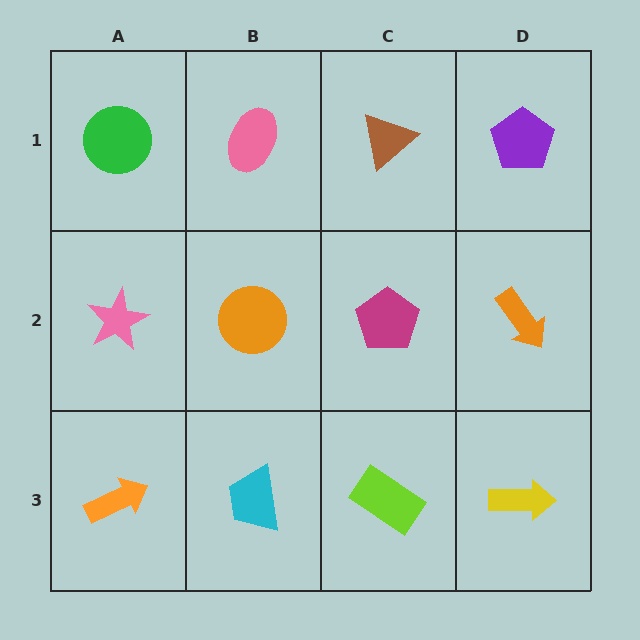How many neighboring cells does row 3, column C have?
3.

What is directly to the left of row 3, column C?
A cyan trapezoid.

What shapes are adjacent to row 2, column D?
A purple pentagon (row 1, column D), a yellow arrow (row 3, column D), a magenta pentagon (row 2, column C).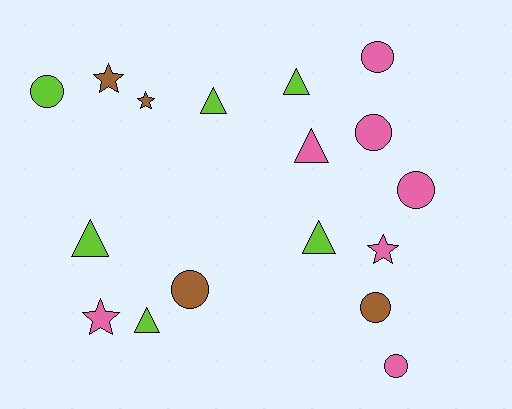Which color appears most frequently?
Pink, with 7 objects.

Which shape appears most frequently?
Circle, with 7 objects.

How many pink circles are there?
There are 4 pink circles.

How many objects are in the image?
There are 17 objects.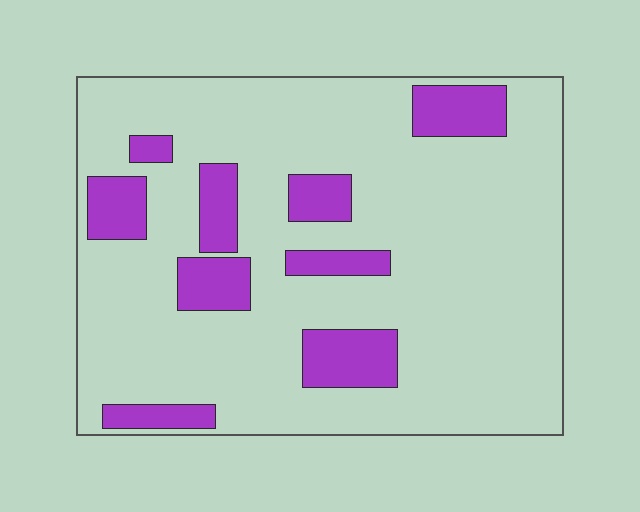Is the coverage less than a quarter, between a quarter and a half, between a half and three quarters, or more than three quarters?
Less than a quarter.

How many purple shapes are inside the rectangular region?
9.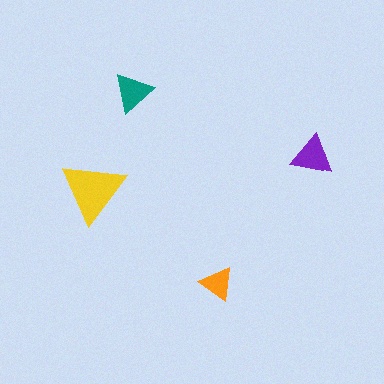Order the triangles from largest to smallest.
the yellow one, the purple one, the teal one, the orange one.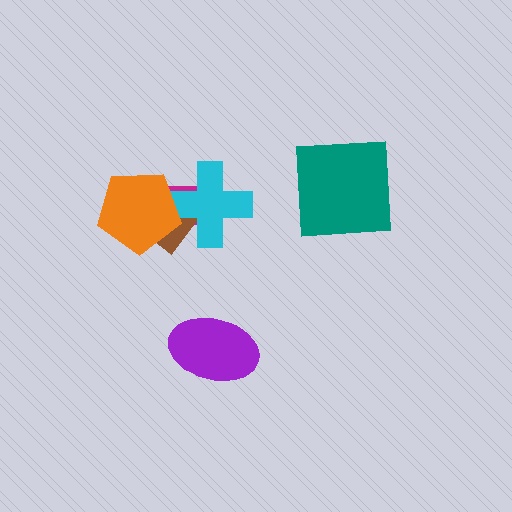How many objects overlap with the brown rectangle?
3 objects overlap with the brown rectangle.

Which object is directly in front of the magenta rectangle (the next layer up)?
The brown rectangle is directly in front of the magenta rectangle.